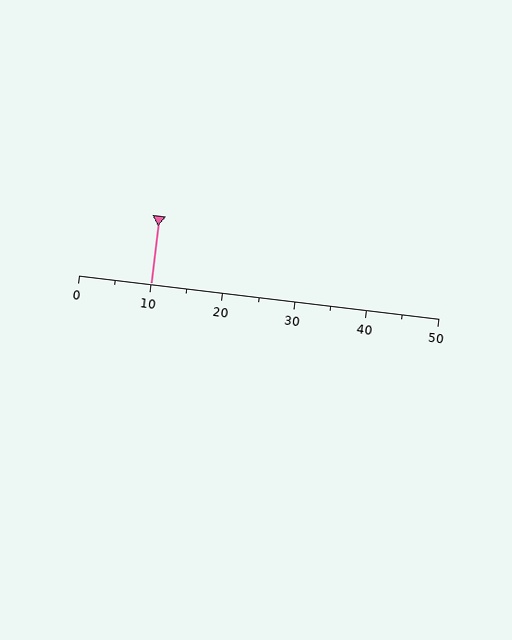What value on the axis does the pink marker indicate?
The marker indicates approximately 10.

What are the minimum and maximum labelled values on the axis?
The axis runs from 0 to 50.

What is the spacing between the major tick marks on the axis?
The major ticks are spaced 10 apart.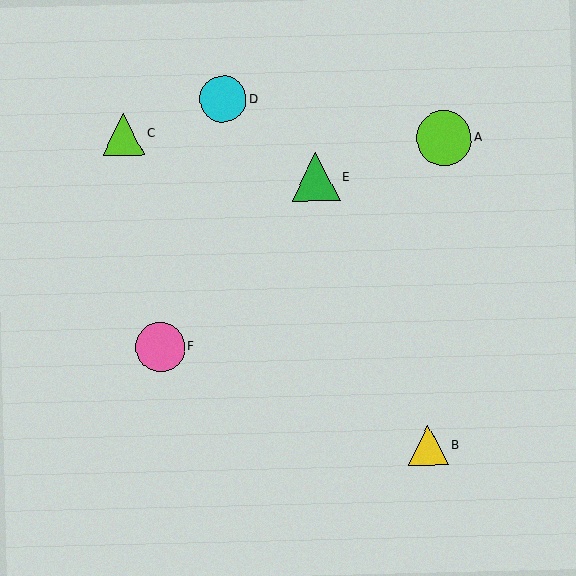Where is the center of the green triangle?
The center of the green triangle is at (316, 177).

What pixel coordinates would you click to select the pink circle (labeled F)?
Click at (160, 347) to select the pink circle F.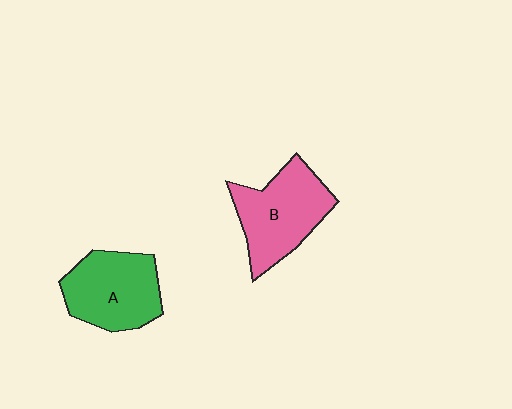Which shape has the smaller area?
Shape A (green).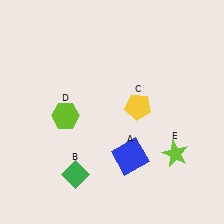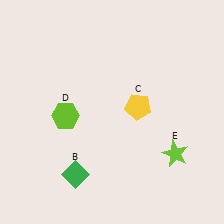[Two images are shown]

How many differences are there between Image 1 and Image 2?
There is 1 difference between the two images.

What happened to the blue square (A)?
The blue square (A) was removed in Image 2. It was in the bottom-right area of Image 1.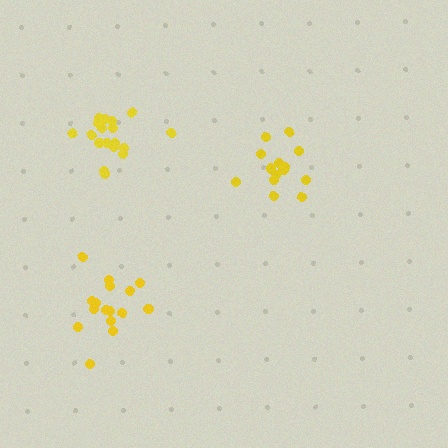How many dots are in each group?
Group 1: 18 dots, Group 2: 15 dots, Group 3: 16 dots (49 total).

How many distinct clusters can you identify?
There are 3 distinct clusters.